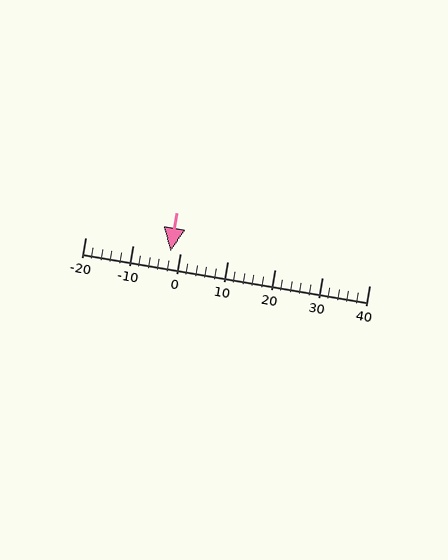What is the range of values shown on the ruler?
The ruler shows values from -20 to 40.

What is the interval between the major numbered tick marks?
The major tick marks are spaced 10 units apart.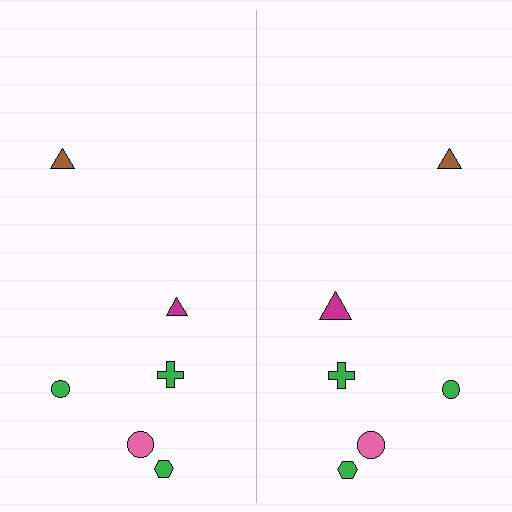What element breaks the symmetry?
The magenta triangle on the right side has a different size than its mirror counterpart.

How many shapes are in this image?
There are 12 shapes in this image.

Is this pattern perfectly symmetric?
No, the pattern is not perfectly symmetric. The magenta triangle on the right side has a different size than its mirror counterpart.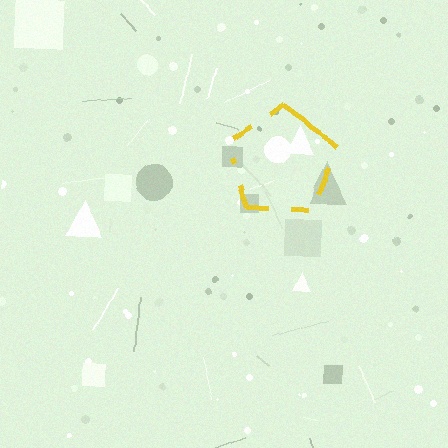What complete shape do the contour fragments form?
The contour fragments form a pentagon.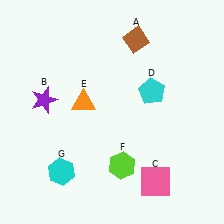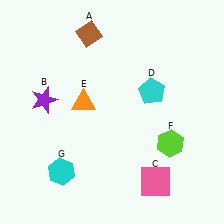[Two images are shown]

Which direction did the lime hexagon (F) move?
The lime hexagon (F) moved right.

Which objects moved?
The objects that moved are: the brown diamond (A), the lime hexagon (F).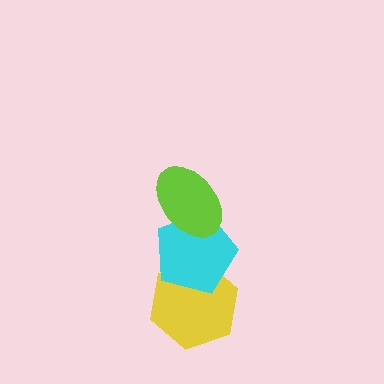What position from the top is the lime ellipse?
The lime ellipse is 1st from the top.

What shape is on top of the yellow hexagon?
The cyan pentagon is on top of the yellow hexagon.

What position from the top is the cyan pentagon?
The cyan pentagon is 2nd from the top.